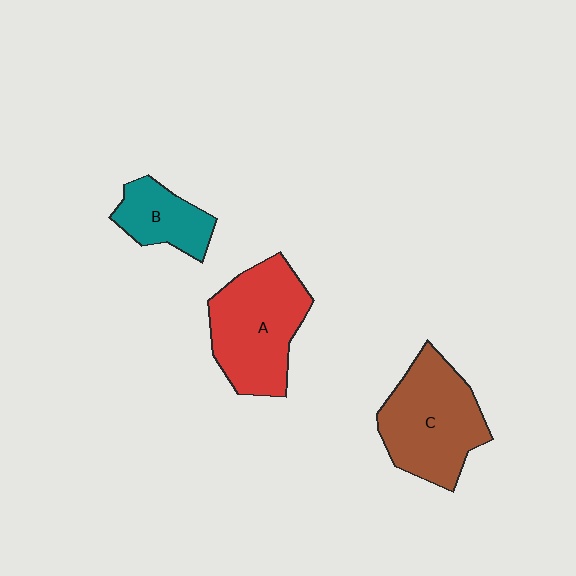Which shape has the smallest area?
Shape B (teal).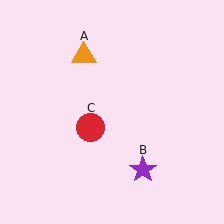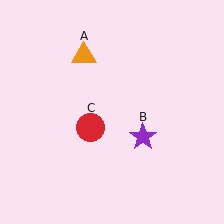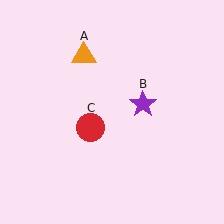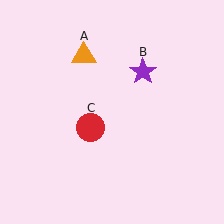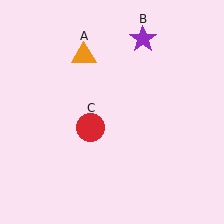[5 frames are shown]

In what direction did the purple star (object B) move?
The purple star (object B) moved up.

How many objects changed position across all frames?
1 object changed position: purple star (object B).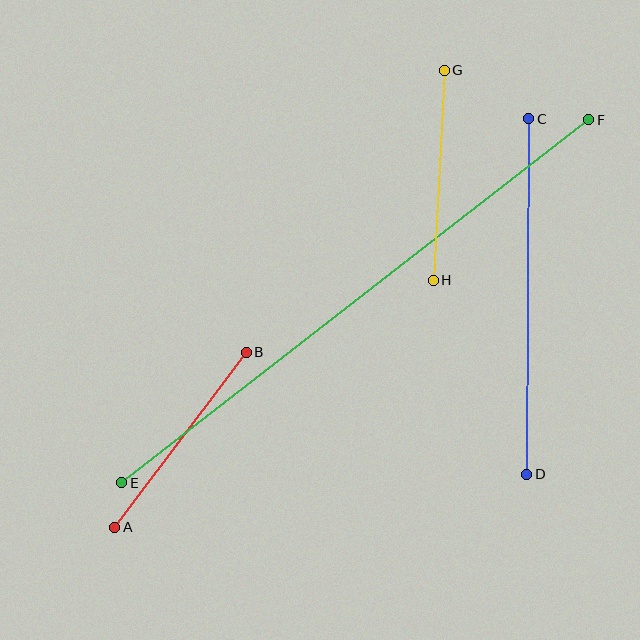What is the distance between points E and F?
The distance is approximately 592 pixels.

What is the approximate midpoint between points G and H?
The midpoint is at approximately (439, 175) pixels.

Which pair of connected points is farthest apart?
Points E and F are farthest apart.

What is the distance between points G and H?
The distance is approximately 210 pixels.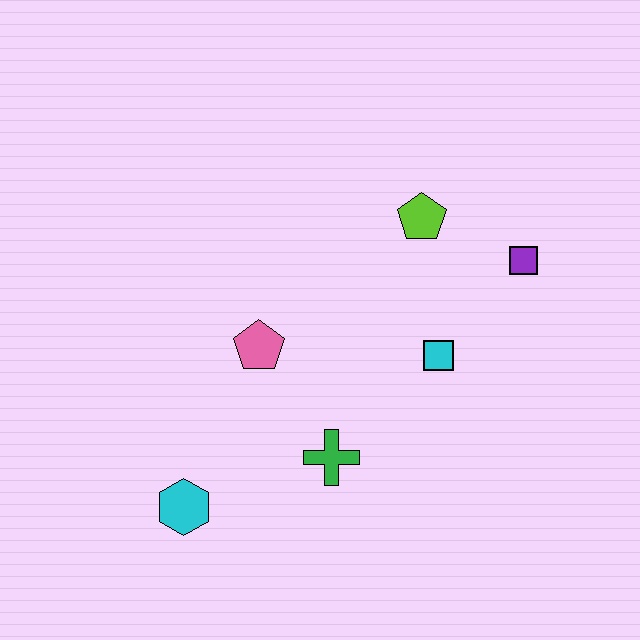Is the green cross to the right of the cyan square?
No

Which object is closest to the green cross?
The pink pentagon is closest to the green cross.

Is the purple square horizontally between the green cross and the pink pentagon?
No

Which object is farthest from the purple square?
The cyan hexagon is farthest from the purple square.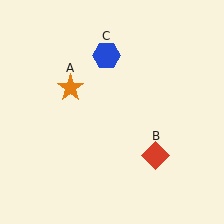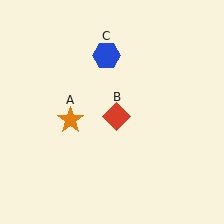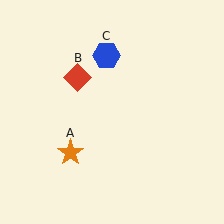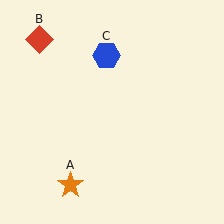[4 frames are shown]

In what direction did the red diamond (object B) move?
The red diamond (object B) moved up and to the left.